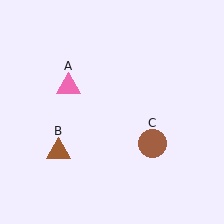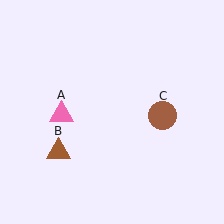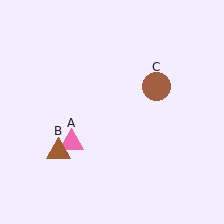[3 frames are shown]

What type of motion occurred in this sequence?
The pink triangle (object A), brown circle (object C) rotated counterclockwise around the center of the scene.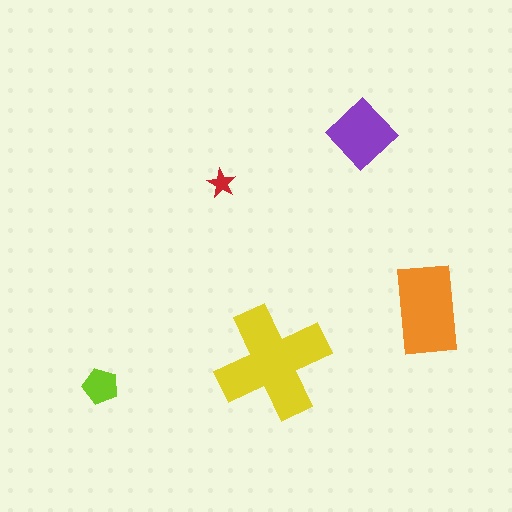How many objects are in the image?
There are 5 objects in the image.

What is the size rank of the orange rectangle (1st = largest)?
2nd.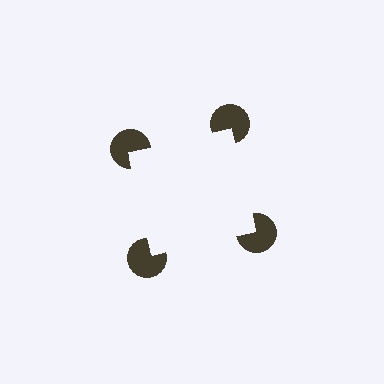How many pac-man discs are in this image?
There are 4 — one at each vertex of the illusory square.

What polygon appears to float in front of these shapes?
An illusory square — its edges are inferred from the aligned wedge cuts in the pac-man discs, not physically drawn.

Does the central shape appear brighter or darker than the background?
It typically appears slightly brighter than the background, even though no actual brightness change is drawn.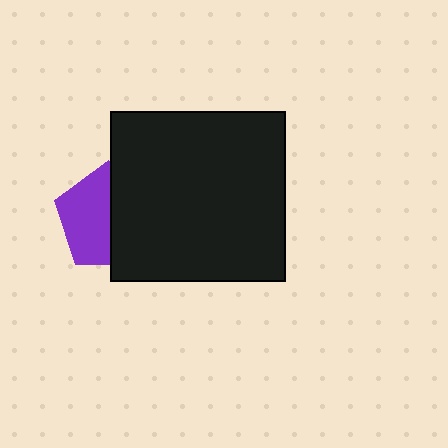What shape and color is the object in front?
The object in front is a black rectangle.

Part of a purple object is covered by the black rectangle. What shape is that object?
It is a pentagon.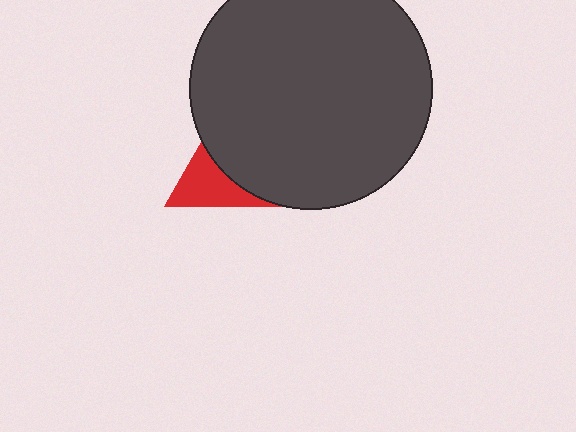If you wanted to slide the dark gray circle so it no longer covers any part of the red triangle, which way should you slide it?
Slide it toward the upper-right — that is the most direct way to separate the two shapes.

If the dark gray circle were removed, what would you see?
You would see the complete red triangle.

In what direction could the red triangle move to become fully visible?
The red triangle could move toward the lower-left. That would shift it out from behind the dark gray circle entirely.